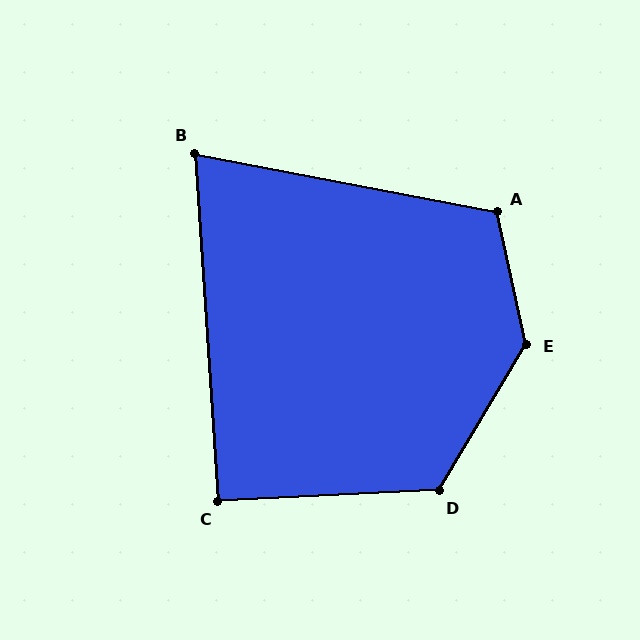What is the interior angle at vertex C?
Approximately 91 degrees (approximately right).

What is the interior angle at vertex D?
Approximately 124 degrees (obtuse).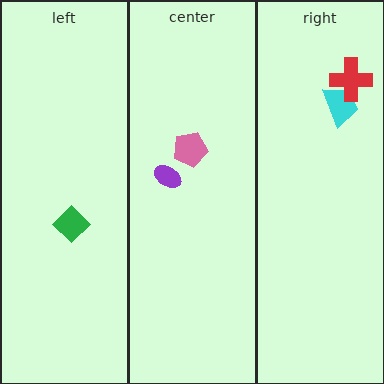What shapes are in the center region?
The purple ellipse, the pink pentagon.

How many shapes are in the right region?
2.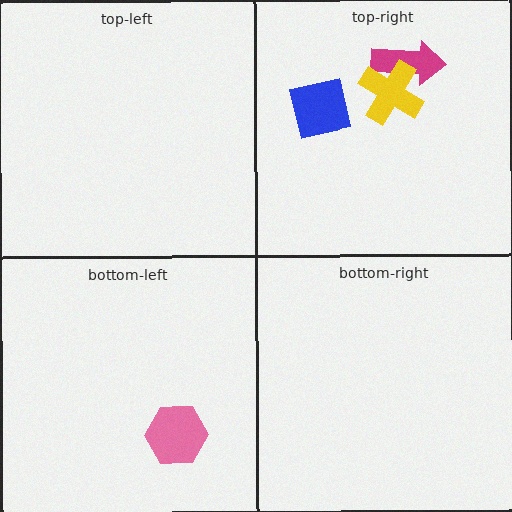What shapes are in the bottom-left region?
The pink hexagon.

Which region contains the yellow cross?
The top-right region.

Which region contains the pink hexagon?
The bottom-left region.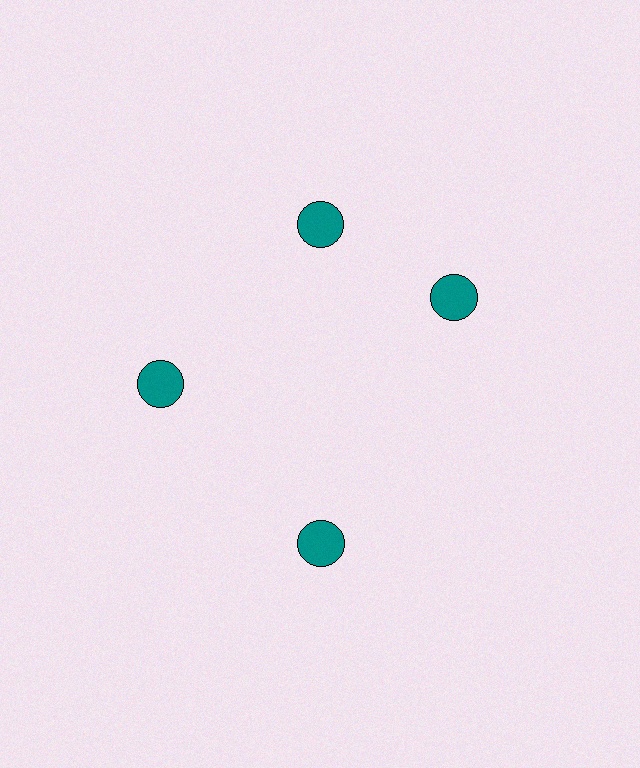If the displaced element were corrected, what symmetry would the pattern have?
It would have 4-fold rotational symmetry — the pattern would map onto itself every 90 degrees.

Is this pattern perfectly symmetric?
No. The 4 teal circles are arranged in a ring, but one element near the 3 o'clock position is rotated out of alignment along the ring, breaking the 4-fold rotational symmetry.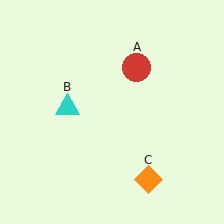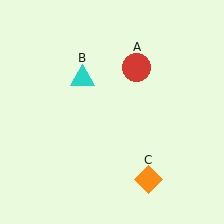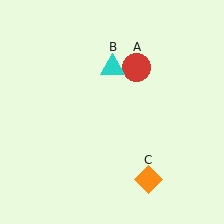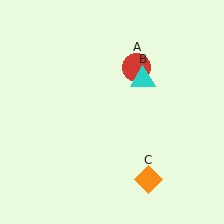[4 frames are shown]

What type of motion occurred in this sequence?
The cyan triangle (object B) rotated clockwise around the center of the scene.